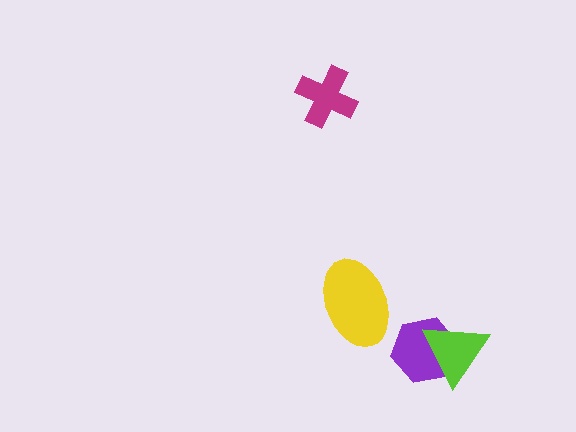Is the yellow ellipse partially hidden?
No, no other shape covers it.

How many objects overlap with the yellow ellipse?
0 objects overlap with the yellow ellipse.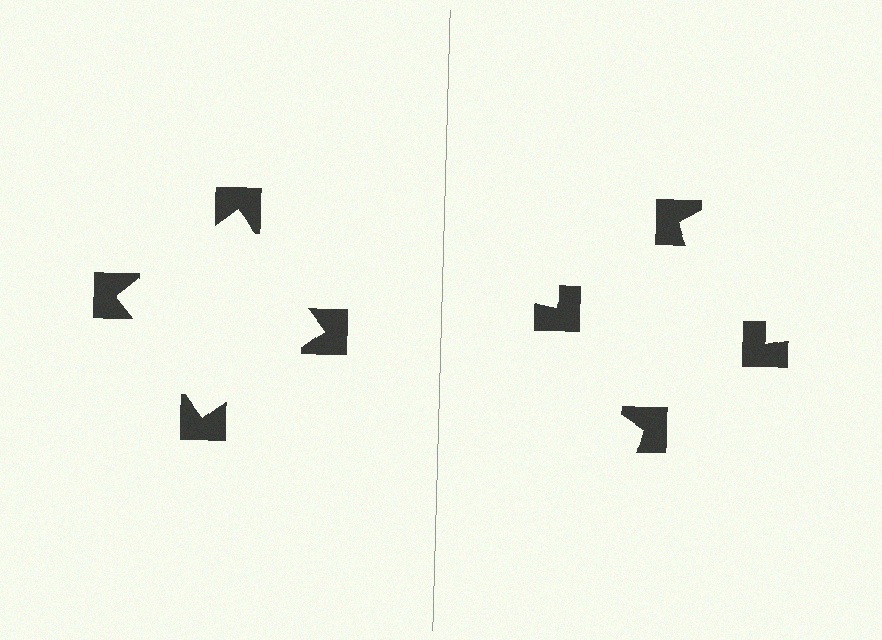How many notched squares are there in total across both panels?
8 — 4 on each side.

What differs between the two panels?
The notched squares are positioned identically on both sides; only the wedge orientations differ. On the left they align to a square; on the right they are misaligned.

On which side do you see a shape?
An illusory square appears on the left side. On the right side the wedge cuts are rotated, so no coherent shape forms.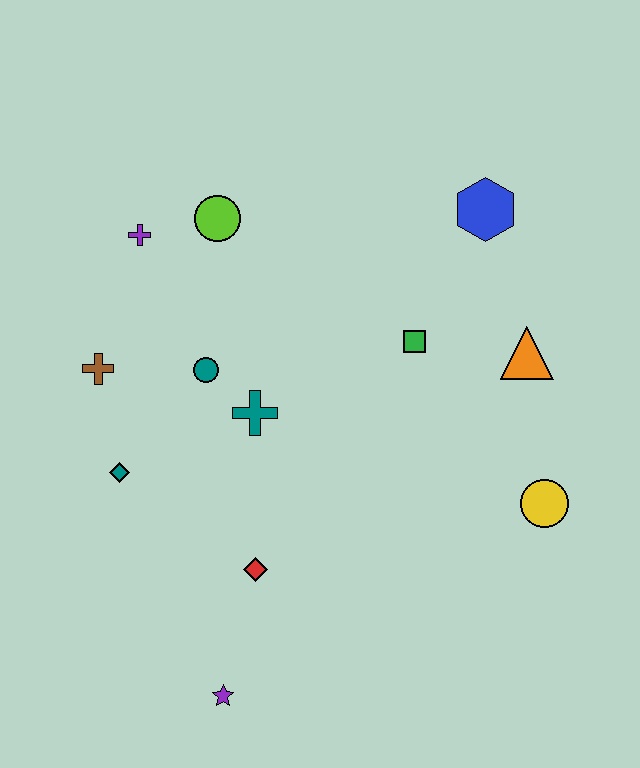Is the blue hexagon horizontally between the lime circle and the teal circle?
No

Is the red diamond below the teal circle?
Yes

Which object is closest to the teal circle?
The teal cross is closest to the teal circle.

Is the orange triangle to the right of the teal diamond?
Yes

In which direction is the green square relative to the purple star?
The green square is above the purple star.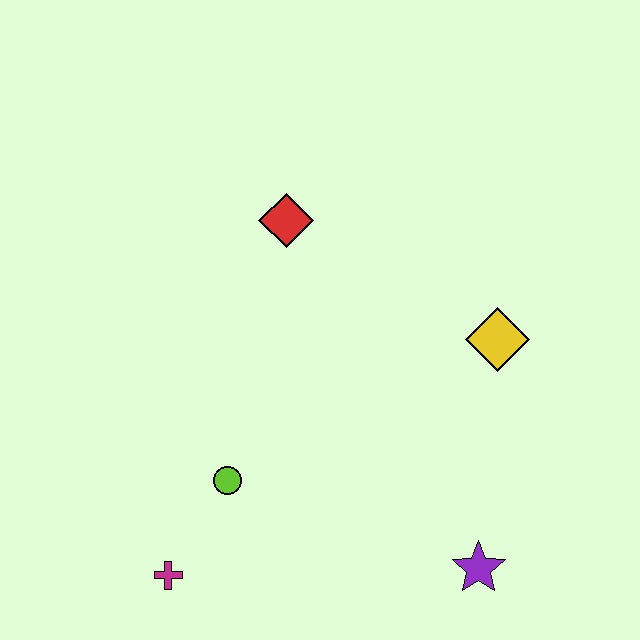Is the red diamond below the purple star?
No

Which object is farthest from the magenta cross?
The yellow diamond is farthest from the magenta cross.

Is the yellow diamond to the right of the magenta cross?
Yes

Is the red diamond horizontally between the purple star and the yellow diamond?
No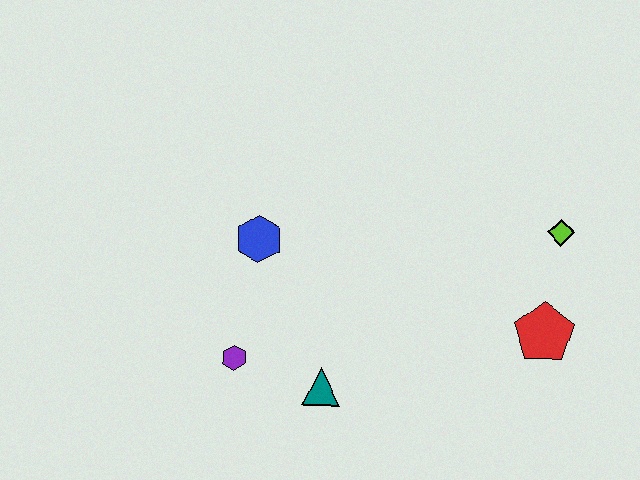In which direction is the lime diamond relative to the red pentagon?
The lime diamond is above the red pentagon.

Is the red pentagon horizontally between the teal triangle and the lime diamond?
Yes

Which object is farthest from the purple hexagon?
The lime diamond is farthest from the purple hexagon.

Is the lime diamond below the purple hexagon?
No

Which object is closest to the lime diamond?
The red pentagon is closest to the lime diamond.